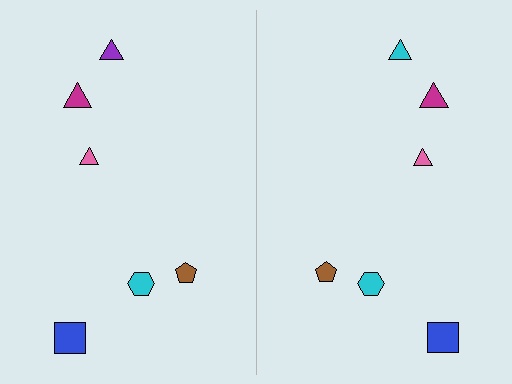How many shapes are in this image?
There are 12 shapes in this image.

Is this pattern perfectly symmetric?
No, the pattern is not perfectly symmetric. The cyan triangle on the right side breaks the symmetry — its mirror counterpart is purple.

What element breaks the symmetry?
The cyan triangle on the right side breaks the symmetry — its mirror counterpart is purple.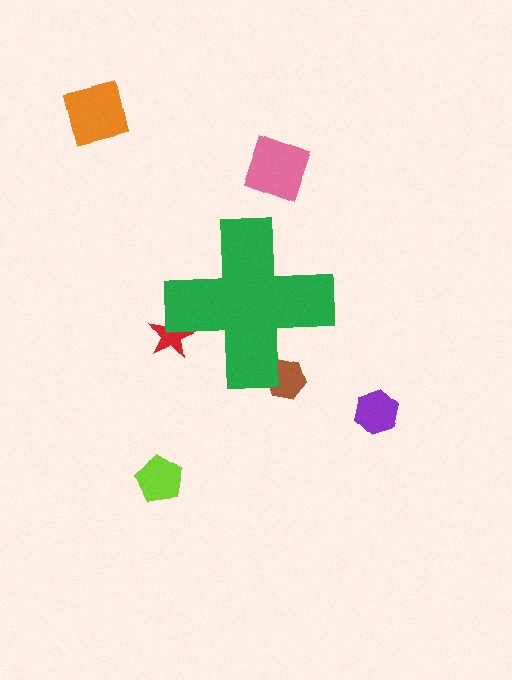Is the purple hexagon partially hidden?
No, the purple hexagon is fully visible.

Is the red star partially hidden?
Yes, the red star is partially hidden behind the green cross.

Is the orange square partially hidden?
No, the orange square is fully visible.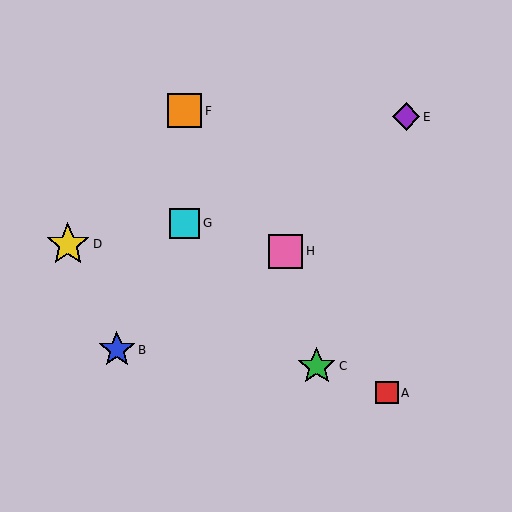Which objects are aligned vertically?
Objects F, G are aligned vertically.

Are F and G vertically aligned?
Yes, both are at x≈185.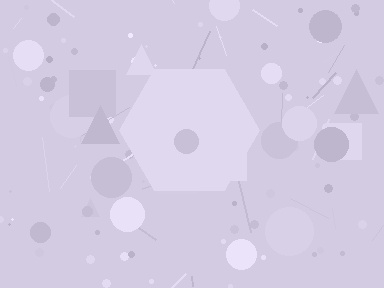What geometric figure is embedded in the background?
A hexagon is embedded in the background.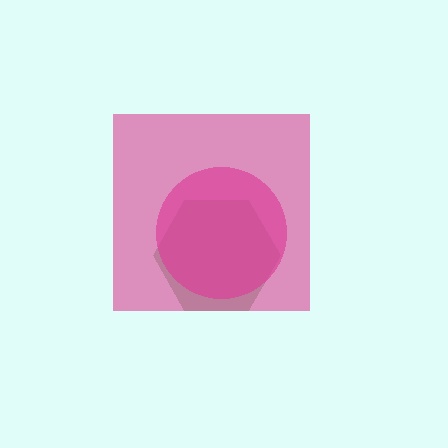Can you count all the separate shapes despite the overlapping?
Yes, there are 3 separate shapes.